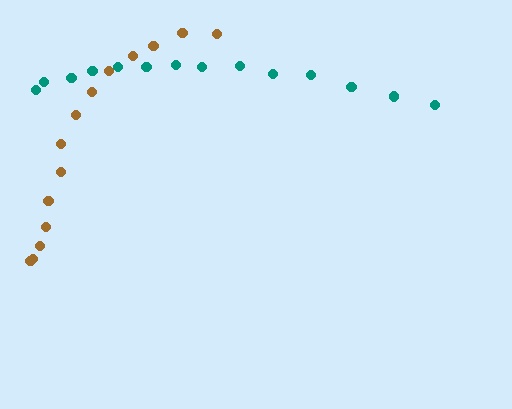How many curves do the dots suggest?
There are 2 distinct paths.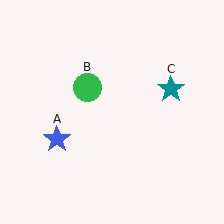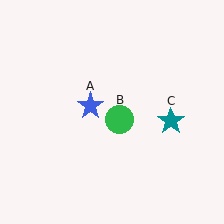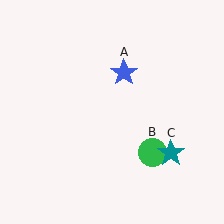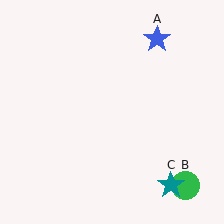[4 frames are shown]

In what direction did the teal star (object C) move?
The teal star (object C) moved down.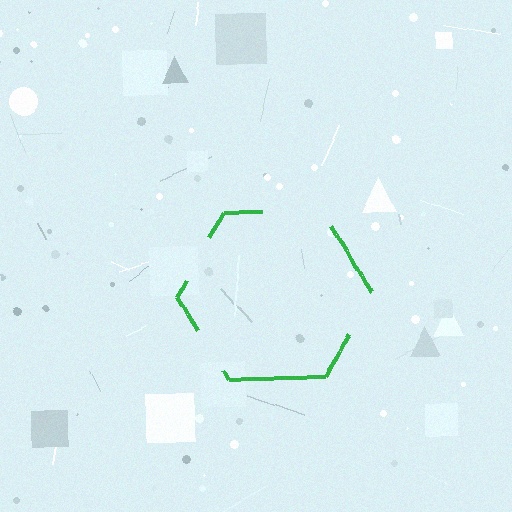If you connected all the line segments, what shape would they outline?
They would outline a hexagon.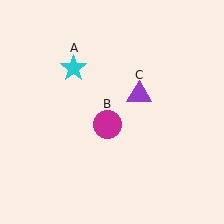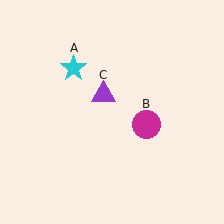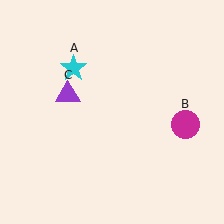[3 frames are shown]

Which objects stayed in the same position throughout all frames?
Cyan star (object A) remained stationary.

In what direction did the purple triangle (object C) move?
The purple triangle (object C) moved left.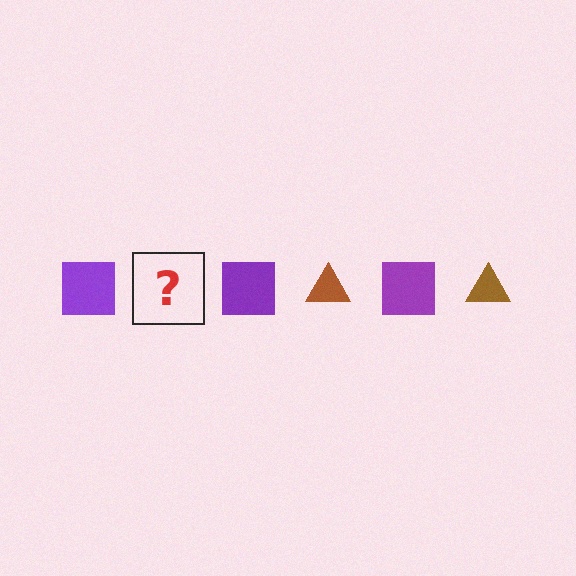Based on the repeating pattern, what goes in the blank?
The blank should be a brown triangle.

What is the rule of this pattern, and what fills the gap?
The rule is that the pattern alternates between purple square and brown triangle. The gap should be filled with a brown triangle.